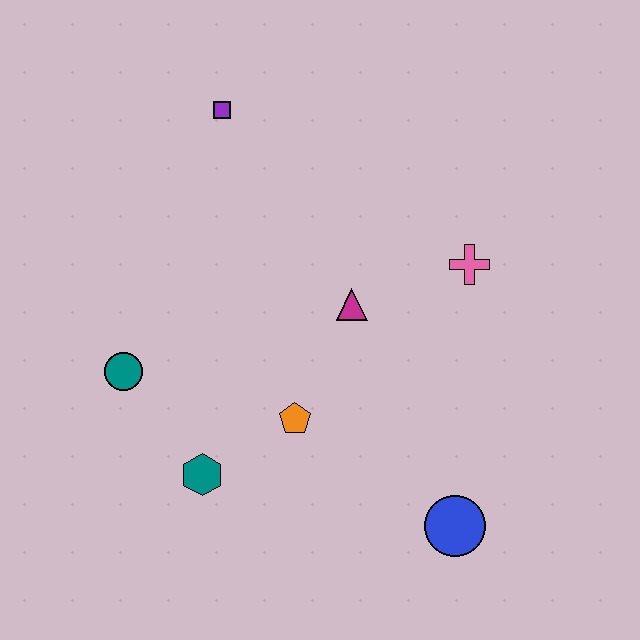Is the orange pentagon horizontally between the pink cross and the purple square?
Yes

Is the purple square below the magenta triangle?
No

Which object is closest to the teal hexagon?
The orange pentagon is closest to the teal hexagon.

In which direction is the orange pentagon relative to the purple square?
The orange pentagon is below the purple square.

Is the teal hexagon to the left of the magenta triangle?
Yes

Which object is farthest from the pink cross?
The teal circle is farthest from the pink cross.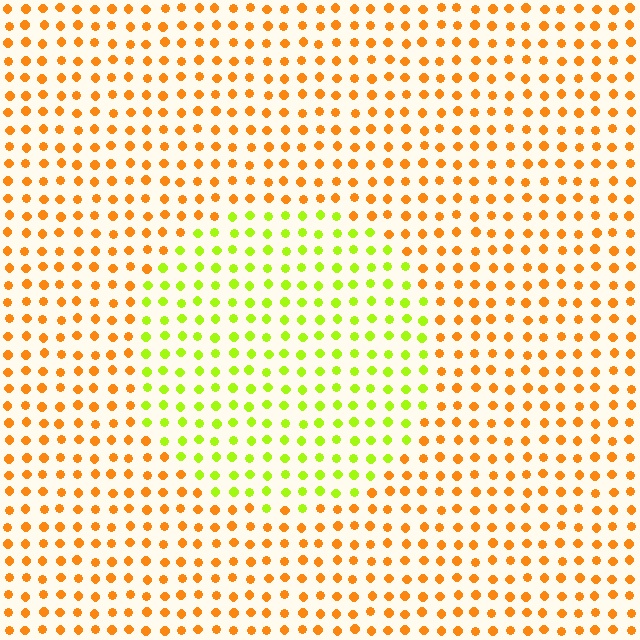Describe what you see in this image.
The image is filled with small orange elements in a uniform arrangement. A circle-shaped region is visible where the elements are tinted to a slightly different hue, forming a subtle color boundary.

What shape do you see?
I see a circle.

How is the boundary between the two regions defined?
The boundary is defined purely by a slight shift in hue (about 52 degrees). Spacing, size, and orientation are identical on both sides.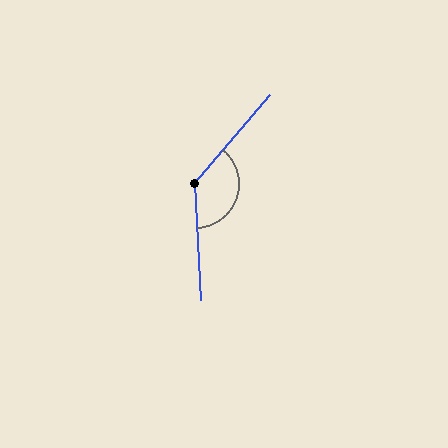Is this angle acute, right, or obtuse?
It is obtuse.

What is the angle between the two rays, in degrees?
Approximately 137 degrees.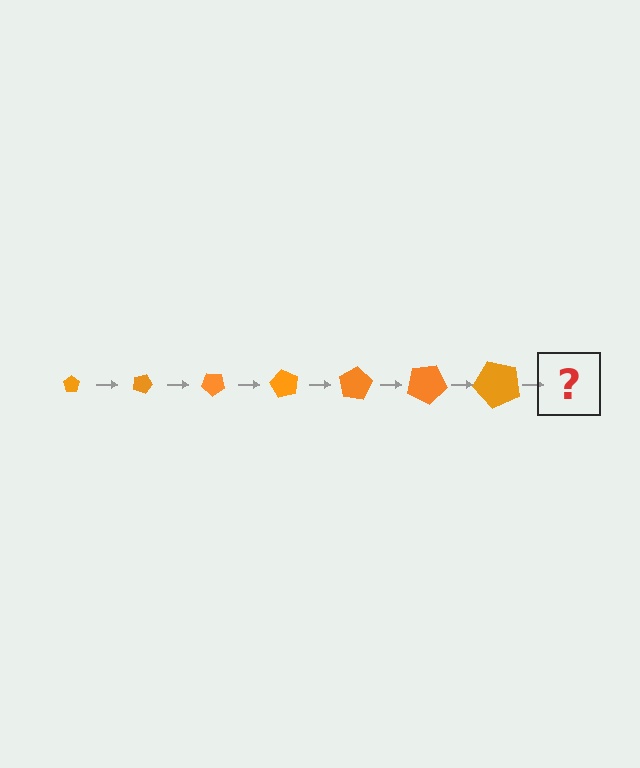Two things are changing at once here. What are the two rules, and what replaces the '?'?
The two rules are that the pentagon grows larger each step and it rotates 20 degrees each step. The '?' should be a pentagon, larger than the previous one and rotated 140 degrees from the start.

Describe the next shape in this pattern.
It should be a pentagon, larger than the previous one and rotated 140 degrees from the start.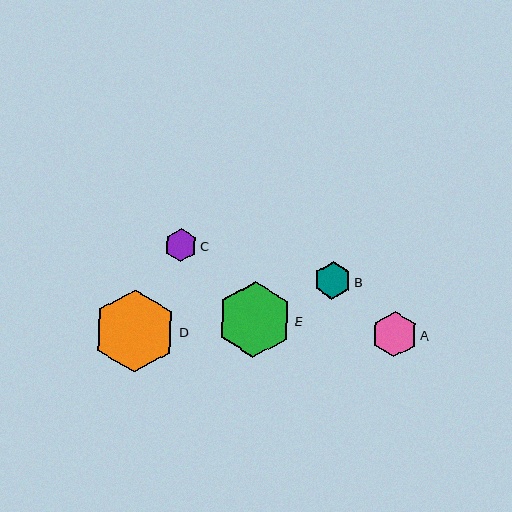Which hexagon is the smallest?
Hexagon C is the smallest with a size of approximately 33 pixels.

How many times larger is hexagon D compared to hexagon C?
Hexagon D is approximately 2.5 times the size of hexagon C.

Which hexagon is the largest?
Hexagon D is the largest with a size of approximately 82 pixels.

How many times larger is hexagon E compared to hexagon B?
Hexagon E is approximately 2.0 times the size of hexagon B.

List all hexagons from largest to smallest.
From largest to smallest: D, E, A, B, C.